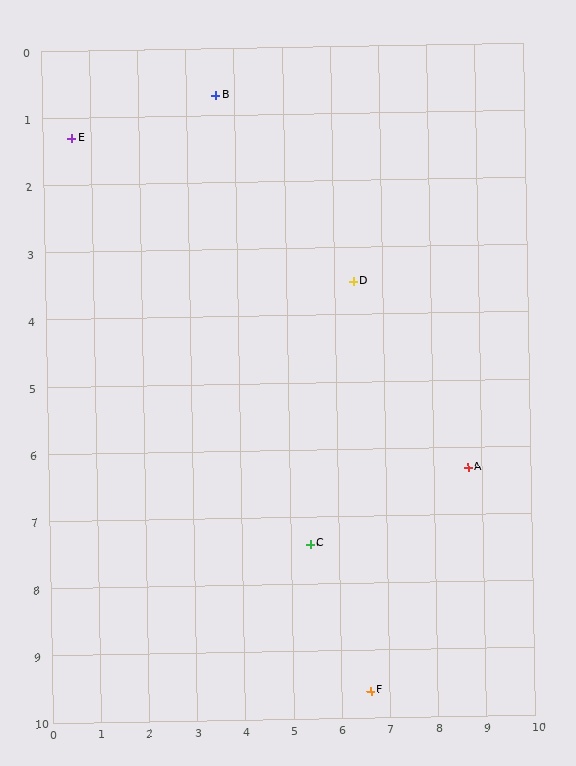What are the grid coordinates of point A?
Point A is at approximately (8.7, 6.3).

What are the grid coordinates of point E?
Point E is at approximately (0.6, 1.3).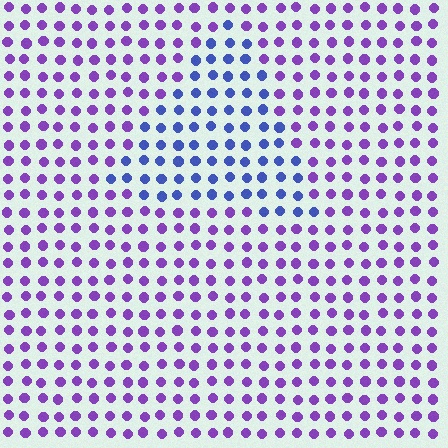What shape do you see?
I see a triangle.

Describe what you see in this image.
The image is filled with small purple elements in a uniform arrangement. A triangle-shaped region is visible where the elements are tinted to a slightly different hue, forming a subtle color boundary.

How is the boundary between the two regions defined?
The boundary is defined purely by a slight shift in hue (about 44 degrees). Spacing, size, and orientation are identical on both sides.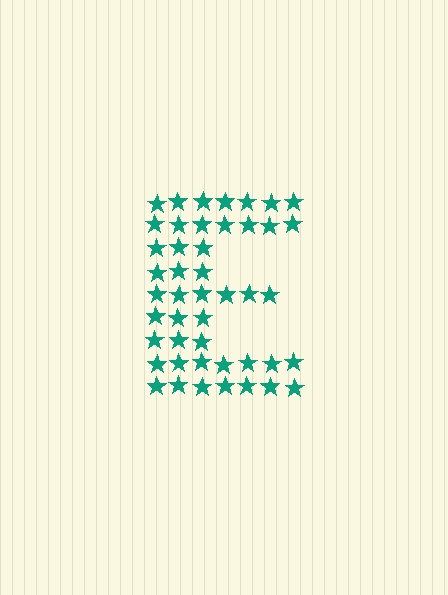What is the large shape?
The large shape is the letter E.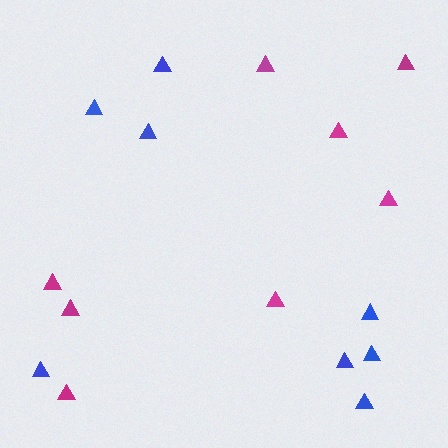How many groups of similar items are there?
There are 2 groups: one group of blue triangles (8) and one group of magenta triangles (8).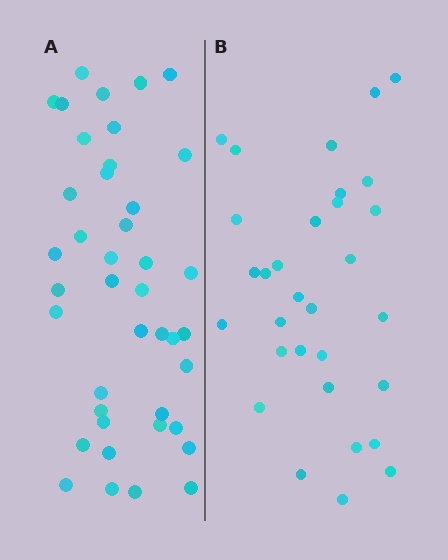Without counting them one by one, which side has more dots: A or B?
Region A (the left region) has more dots.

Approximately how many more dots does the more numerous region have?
Region A has roughly 10 or so more dots than region B.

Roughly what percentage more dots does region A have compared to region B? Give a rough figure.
About 30% more.